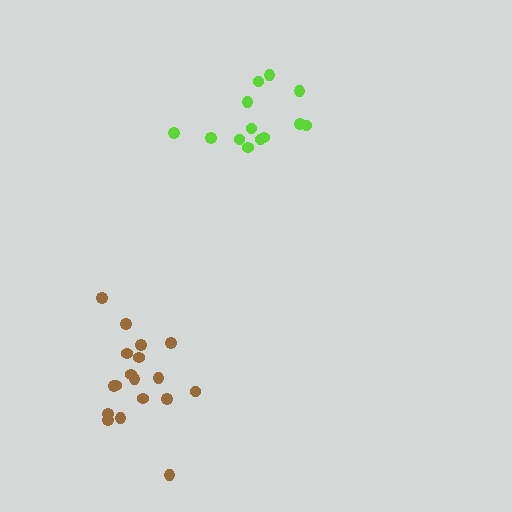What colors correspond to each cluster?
The clusters are colored: brown, lime.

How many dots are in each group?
Group 1: 18 dots, Group 2: 13 dots (31 total).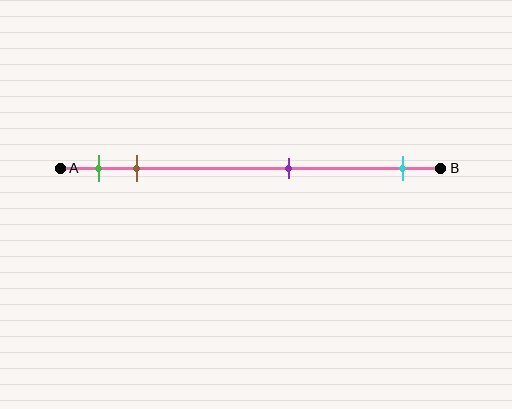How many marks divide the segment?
There are 4 marks dividing the segment.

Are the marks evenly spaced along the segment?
No, the marks are not evenly spaced.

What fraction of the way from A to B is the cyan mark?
The cyan mark is approximately 90% (0.9) of the way from A to B.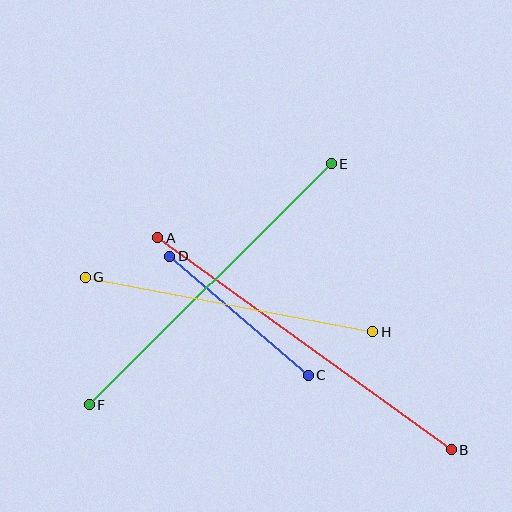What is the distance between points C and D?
The distance is approximately 183 pixels.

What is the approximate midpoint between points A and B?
The midpoint is at approximately (305, 344) pixels.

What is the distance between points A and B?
The distance is approximately 362 pixels.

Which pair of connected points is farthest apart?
Points A and B are farthest apart.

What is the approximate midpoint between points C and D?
The midpoint is at approximately (239, 316) pixels.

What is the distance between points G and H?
The distance is approximately 293 pixels.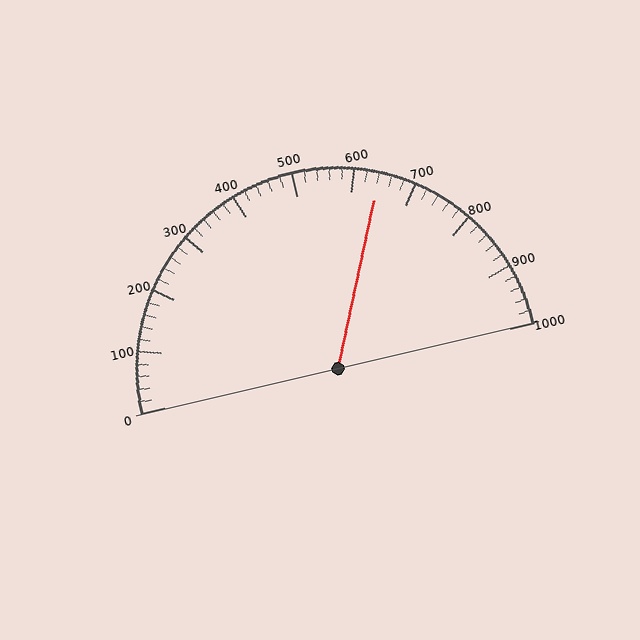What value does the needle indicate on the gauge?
The needle indicates approximately 640.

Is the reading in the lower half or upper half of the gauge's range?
The reading is in the upper half of the range (0 to 1000).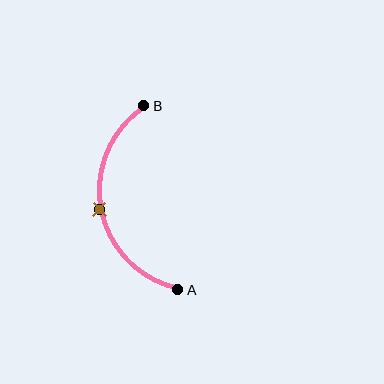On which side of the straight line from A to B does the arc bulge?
The arc bulges to the left of the straight line connecting A and B.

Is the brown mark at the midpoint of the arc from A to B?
Yes. The brown mark lies on the arc at equal arc-length from both A and B — it is the arc midpoint.